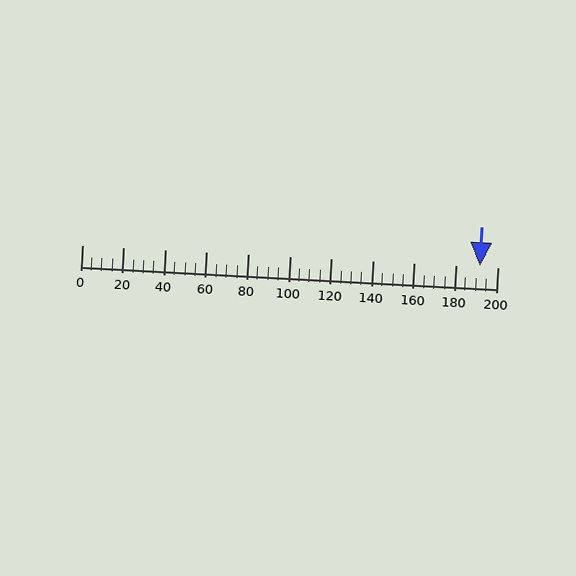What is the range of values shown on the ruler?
The ruler shows values from 0 to 200.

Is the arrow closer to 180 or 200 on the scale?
The arrow is closer to 200.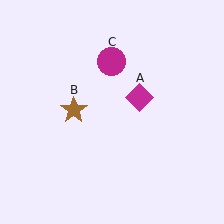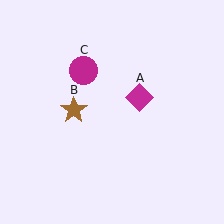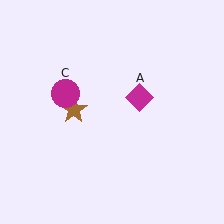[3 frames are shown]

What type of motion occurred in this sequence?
The magenta circle (object C) rotated counterclockwise around the center of the scene.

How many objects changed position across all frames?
1 object changed position: magenta circle (object C).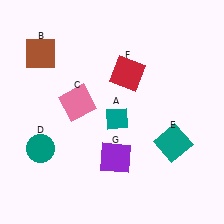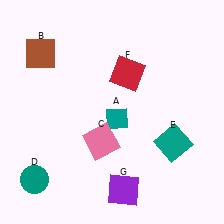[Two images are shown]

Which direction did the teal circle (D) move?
The teal circle (D) moved down.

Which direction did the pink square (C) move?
The pink square (C) moved down.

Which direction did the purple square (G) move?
The purple square (G) moved down.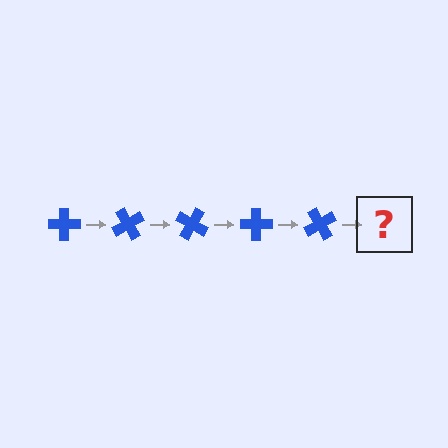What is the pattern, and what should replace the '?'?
The pattern is that the cross rotates 60 degrees each step. The '?' should be a blue cross rotated 300 degrees.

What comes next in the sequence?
The next element should be a blue cross rotated 300 degrees.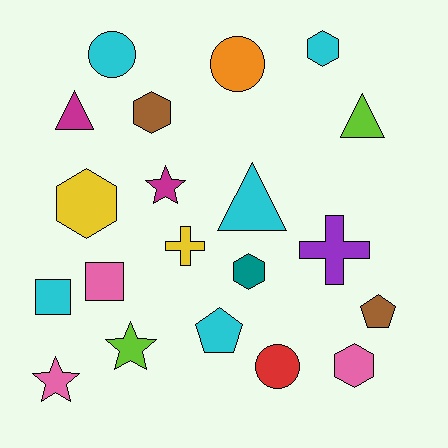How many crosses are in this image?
There are 2 crosses.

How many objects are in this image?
There are 20 objects.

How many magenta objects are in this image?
There are 2 magenta objects.